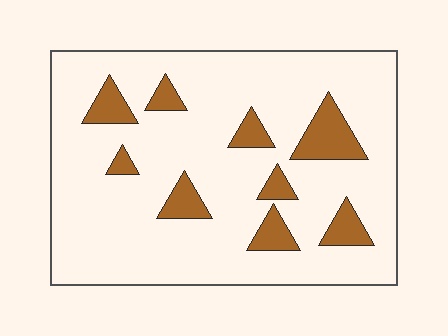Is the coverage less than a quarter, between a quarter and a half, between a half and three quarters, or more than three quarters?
Less than a quarter.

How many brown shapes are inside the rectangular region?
9.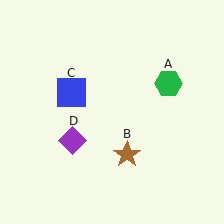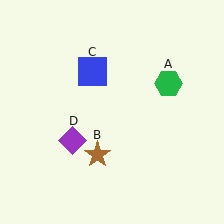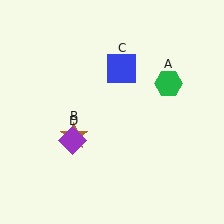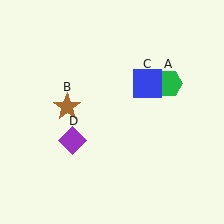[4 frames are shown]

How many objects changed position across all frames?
2 objects changed position: brown star (object B), blue square (object C).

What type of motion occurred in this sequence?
The brown star (object B), blue square (object C) rotated clockwise around the center of the scene.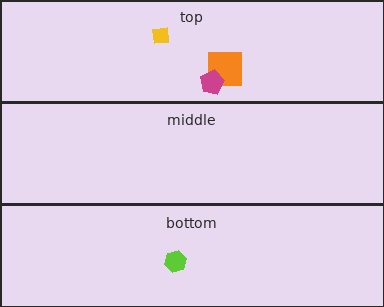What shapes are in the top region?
The yellow square, the orange square, the magenta pentagon.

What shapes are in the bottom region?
The lime hexagon.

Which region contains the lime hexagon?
The bottom region.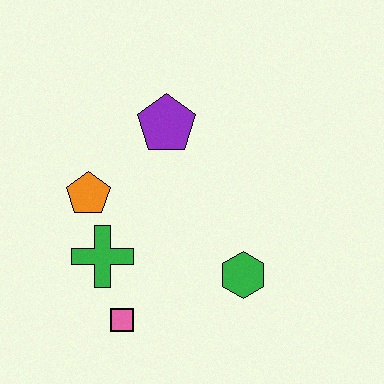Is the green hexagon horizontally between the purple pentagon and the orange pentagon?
No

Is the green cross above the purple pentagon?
No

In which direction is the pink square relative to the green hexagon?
The pink square is to the left of the green hexagon.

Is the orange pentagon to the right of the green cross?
No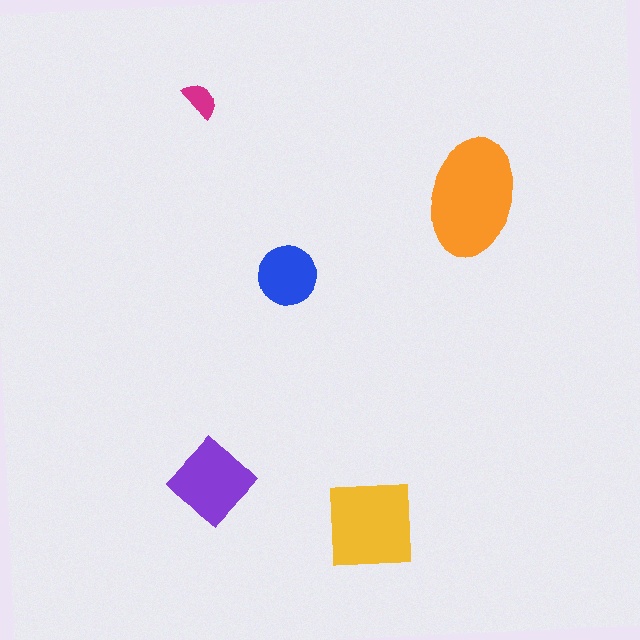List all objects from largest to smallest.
The orange ellipse, the yellow square, the purple diamond, the blue circle, the magenta semicircle.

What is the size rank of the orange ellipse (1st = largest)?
1st.